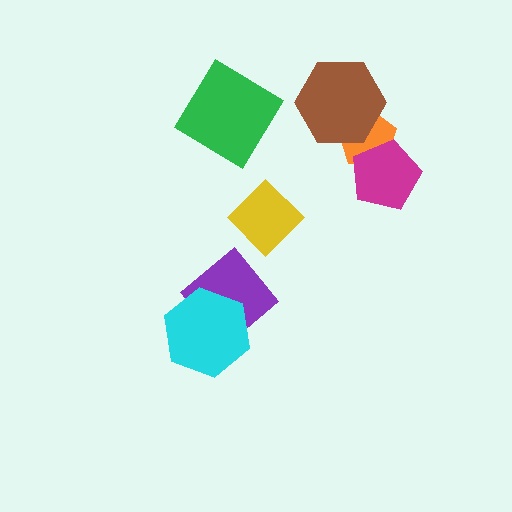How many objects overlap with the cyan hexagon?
1 object overlaps with the cyan hexagon.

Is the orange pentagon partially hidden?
Yes, it is partially covered by another shape.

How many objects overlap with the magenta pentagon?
1 object overlaps with the magenta pentagon.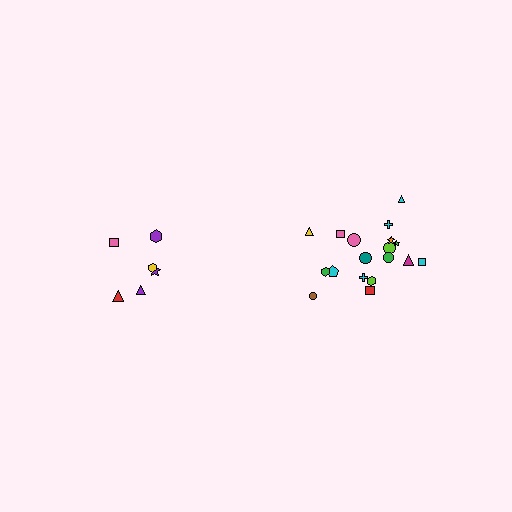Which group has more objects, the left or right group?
The right group.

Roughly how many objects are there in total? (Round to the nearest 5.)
Roughly 25 objects in total.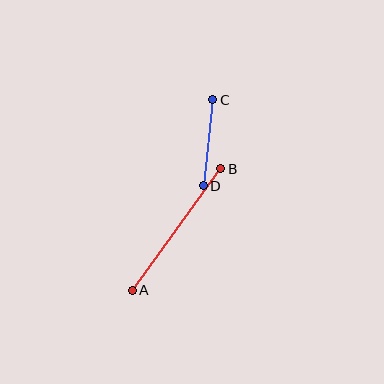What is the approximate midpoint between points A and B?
The midpoint is at approximately (177, 230) pixels.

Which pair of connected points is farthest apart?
Points A and B are farthest apart.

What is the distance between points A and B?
The distance is approximately 150 pixels.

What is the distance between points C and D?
The distance is approximately 87 pixels.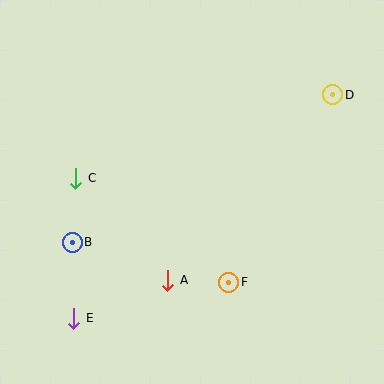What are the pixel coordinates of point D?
Point D is at (333, 95).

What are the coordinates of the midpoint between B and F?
The midpoint between B and F is at (151, 262).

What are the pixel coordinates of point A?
Point A is at (168, 280).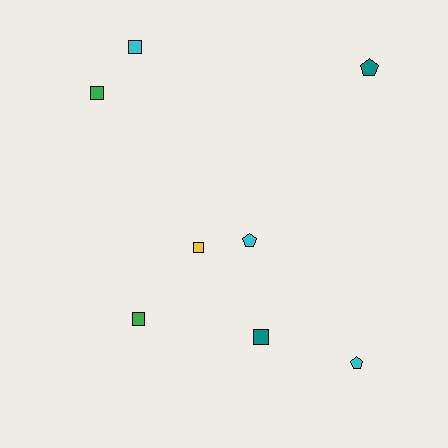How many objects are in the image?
There are 8 objects.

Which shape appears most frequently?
Square, with 5 objects.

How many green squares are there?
There are 2 green squares.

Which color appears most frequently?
Cyan, with 3 objects.